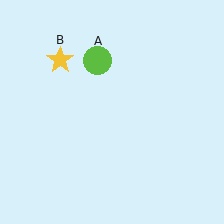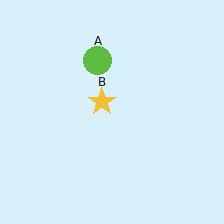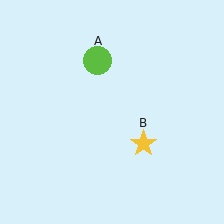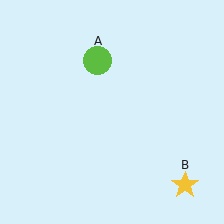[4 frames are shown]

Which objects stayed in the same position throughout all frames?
Lime circle (object A) remained stationary.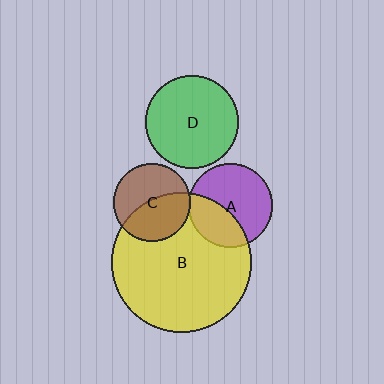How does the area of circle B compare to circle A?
Approximately 2.8 times.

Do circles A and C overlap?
Yes.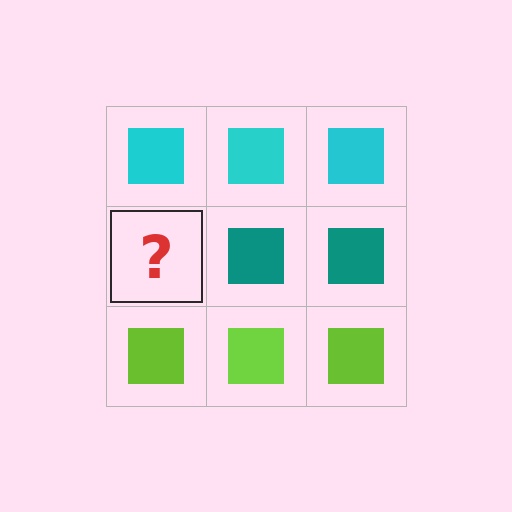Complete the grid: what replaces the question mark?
The question mark should be replaced with a teal square.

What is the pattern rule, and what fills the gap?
The rule is that each row has a consistent color. The gap should be filled with a teal square.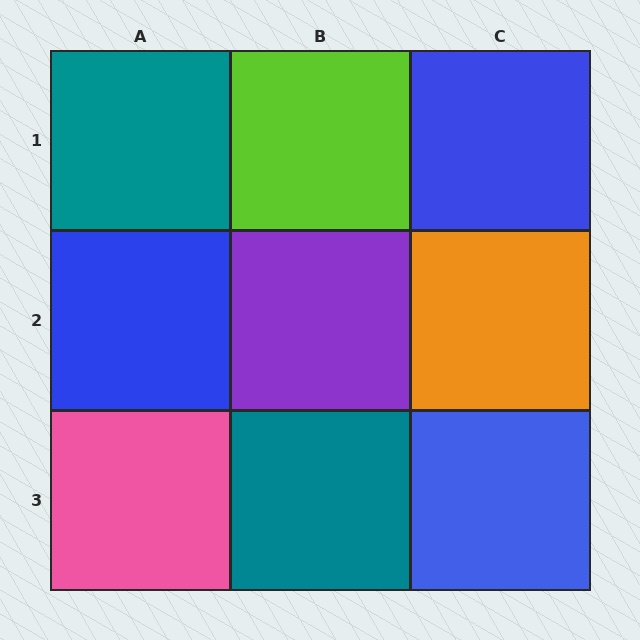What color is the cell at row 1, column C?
Blue.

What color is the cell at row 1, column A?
Teal.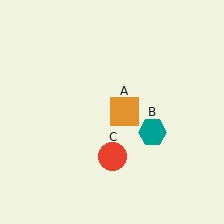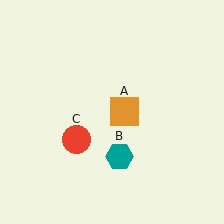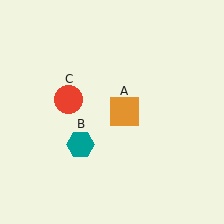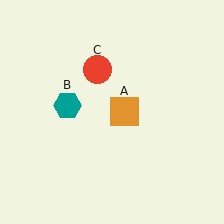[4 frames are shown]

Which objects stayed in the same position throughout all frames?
Orange square (object A) remained stationary.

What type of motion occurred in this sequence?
The teal hexagon (object B), red circle (object C) rotated clockwise around the center of the scene.